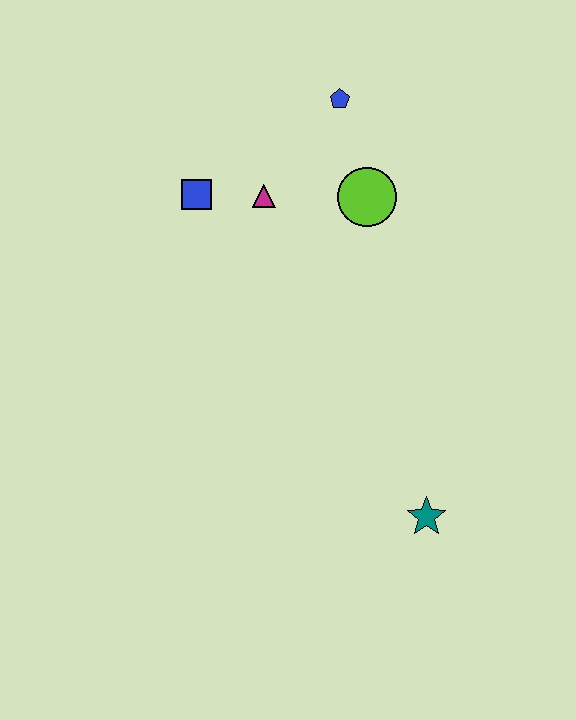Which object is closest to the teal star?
The lime circle is closest to the teal star.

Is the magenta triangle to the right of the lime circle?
No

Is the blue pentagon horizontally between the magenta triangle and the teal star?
Yes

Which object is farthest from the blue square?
The teal star is farthest from the blue square.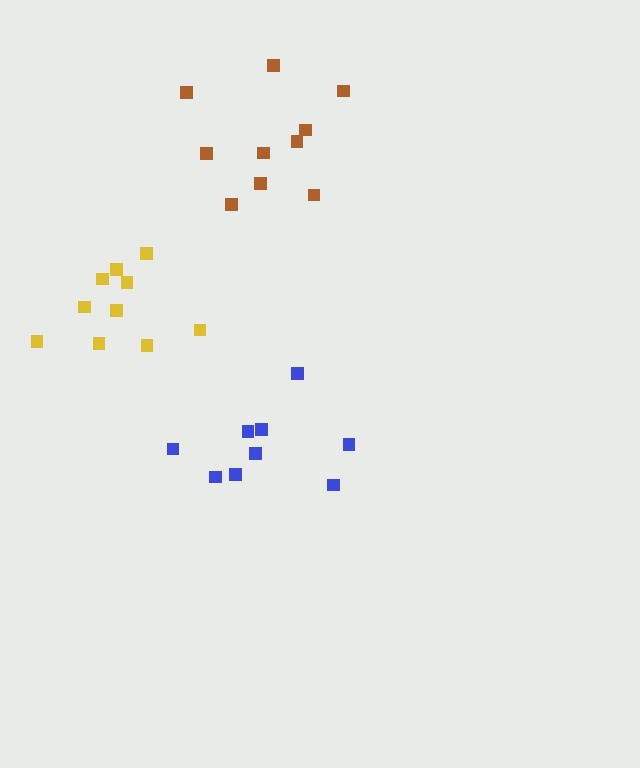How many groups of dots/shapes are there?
There are 3 groups.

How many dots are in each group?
Group 1: 10 dots, Group 2: 9 dots, Group 3: 10 dots (29 total).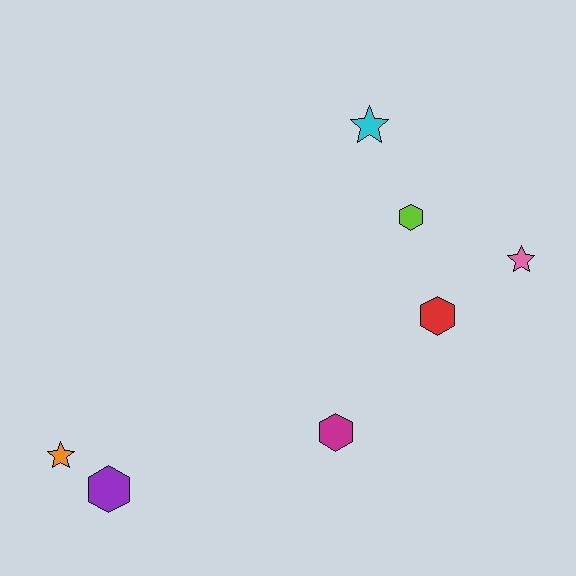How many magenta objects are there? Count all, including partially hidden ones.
There is 1 magenta object.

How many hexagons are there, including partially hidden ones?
There are 4 hexagons.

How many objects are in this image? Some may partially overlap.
There are 7 objects.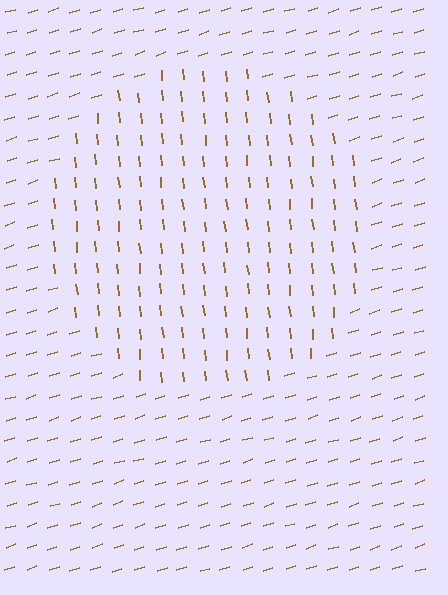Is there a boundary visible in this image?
Yes, there is a texture boundary formed by a change in line orientation.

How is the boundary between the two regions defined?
The boundary is defined purely by a change in line orientation (approximately 78 degrees difference). All lines are the same color and thickness.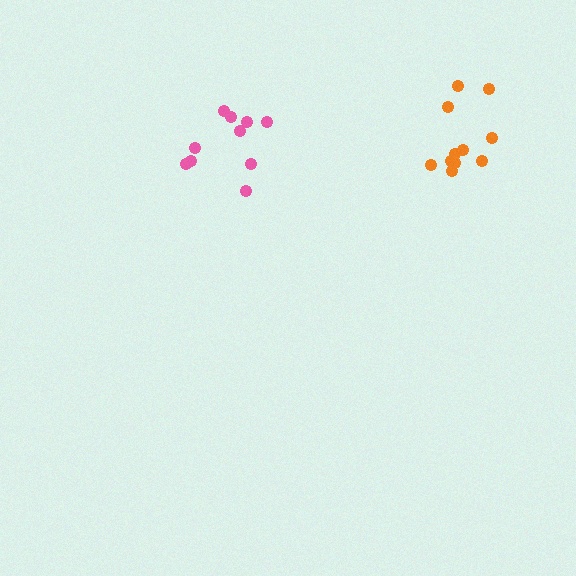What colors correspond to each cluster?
The clusters are colored: pink, orange.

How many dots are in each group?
Group 1: 10 dots, Group 2: 11 dots (21 total).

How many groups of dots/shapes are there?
There are 2 groups.